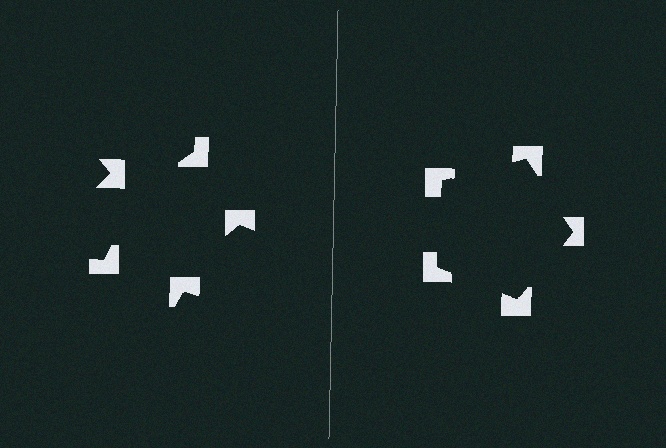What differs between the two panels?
The notched squares are positioned identically on both sides; only the wedge orientations differ. On the right they align to a pentagon; on the left they are misaligned.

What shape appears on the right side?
An illusory pentagon.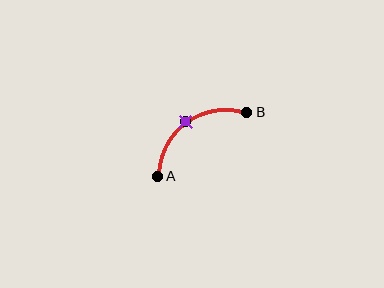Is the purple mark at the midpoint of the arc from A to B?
Yes. The purple mark lies on the arc at equal arc-length from both A and B — it is the arc midpoint.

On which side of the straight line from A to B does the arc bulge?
The arc bulges above and to the left of the straight line connecting A and B.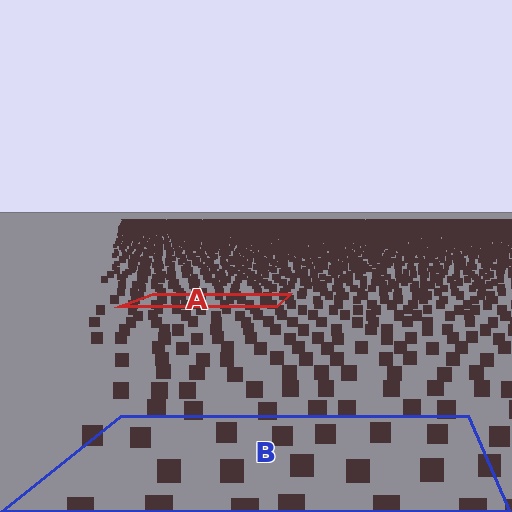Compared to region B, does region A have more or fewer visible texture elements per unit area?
Region A has more texture elements per unit area — they are packed more densely because it is farther away.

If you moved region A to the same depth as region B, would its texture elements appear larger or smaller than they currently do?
They would appear larger. At a closer depth, the same texture elements are projected at a bigger on-screen size.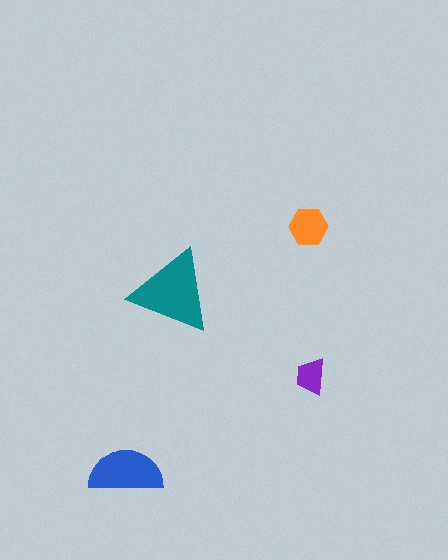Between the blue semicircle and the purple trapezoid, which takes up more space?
The blue semicircle.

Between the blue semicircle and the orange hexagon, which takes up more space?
The blue semicircle.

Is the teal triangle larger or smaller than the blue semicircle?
Larger.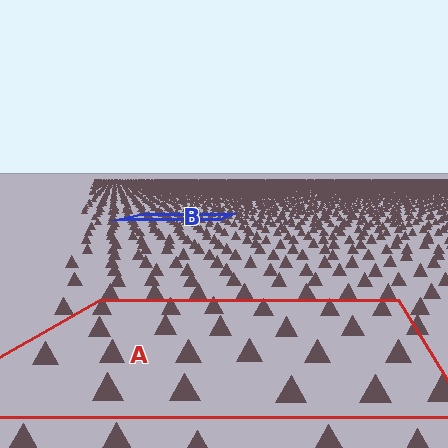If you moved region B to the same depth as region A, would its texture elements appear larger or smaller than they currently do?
They would appear larger. At a closer depth, the same texture elements are projected at a bigger on-screen size.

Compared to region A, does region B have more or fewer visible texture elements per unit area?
Region B has more texture elements per unit area — they are packed more densely because it is farther away.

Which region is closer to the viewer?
Region A is closer. The texture elements there are larger and more spread out.